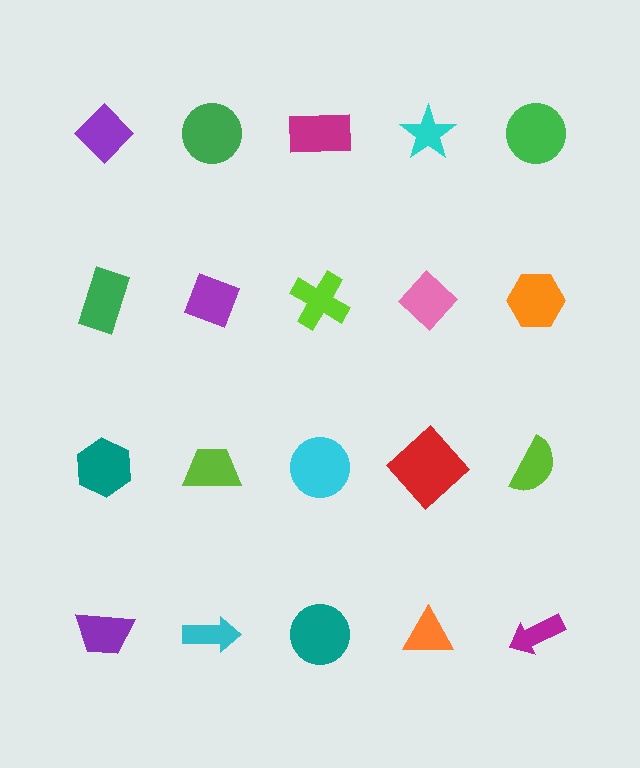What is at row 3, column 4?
A red diamond.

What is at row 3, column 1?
A teal hexagon.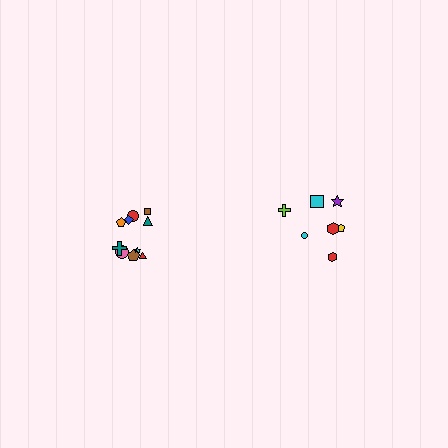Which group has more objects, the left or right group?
The left group.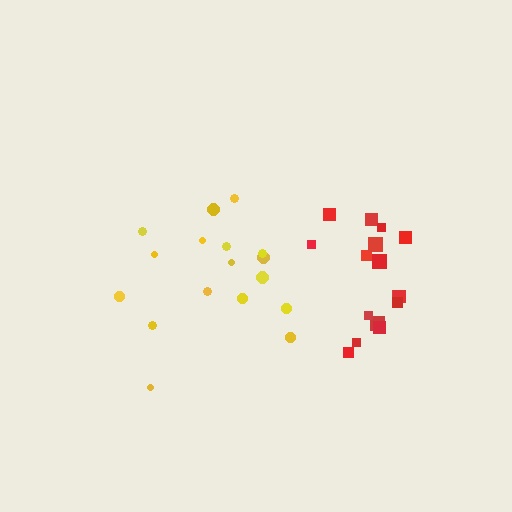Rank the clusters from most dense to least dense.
red, yellow.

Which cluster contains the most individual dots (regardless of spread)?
Yellow (17).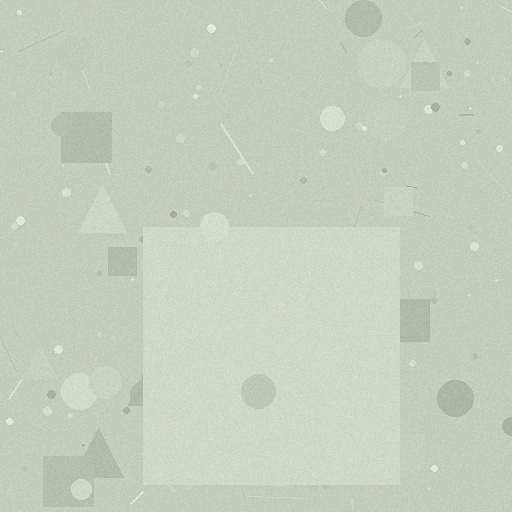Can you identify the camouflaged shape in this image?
The camouflaged shape is a square.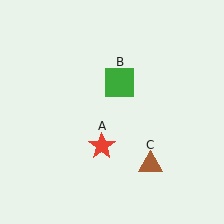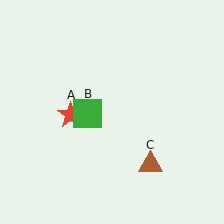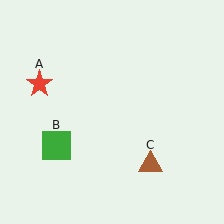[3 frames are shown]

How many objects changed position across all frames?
2 objects changed position: red star (object A), green square (object B).